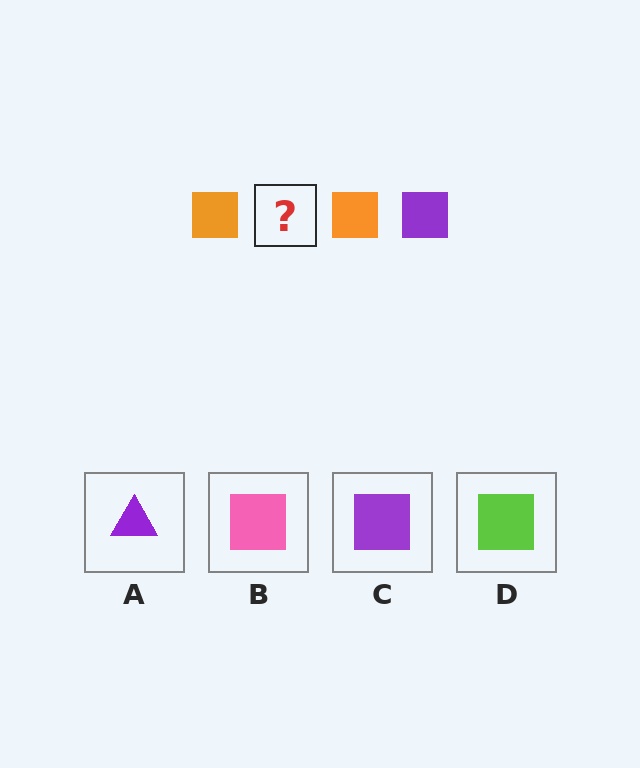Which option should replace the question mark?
Option C.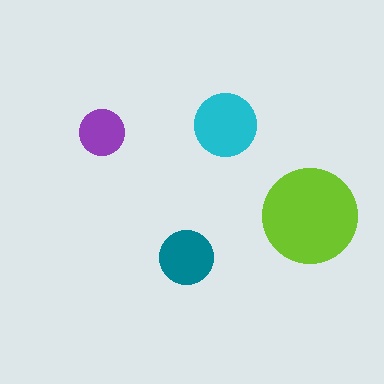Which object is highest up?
The cyan circle is topmost.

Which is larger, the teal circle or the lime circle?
The lime one.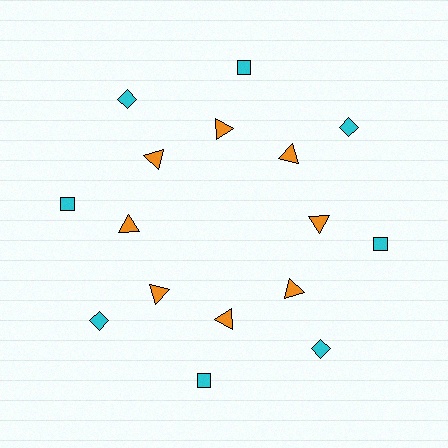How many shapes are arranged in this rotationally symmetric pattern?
There are 16 shapes, arranged in 8 groups of 2.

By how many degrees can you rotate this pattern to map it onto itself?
The pattern maps onto itself every 45 degrees of rotation.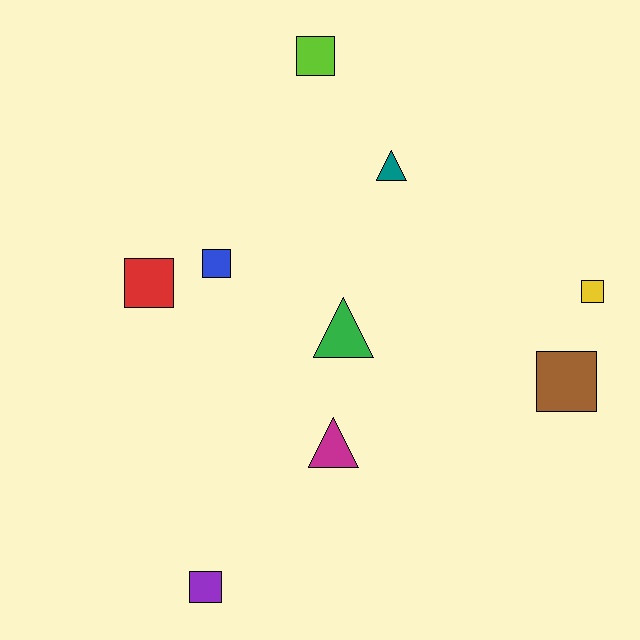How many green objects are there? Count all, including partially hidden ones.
There is 1 green object.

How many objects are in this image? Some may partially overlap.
There are 9 objects.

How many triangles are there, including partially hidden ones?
There are 3 triangles.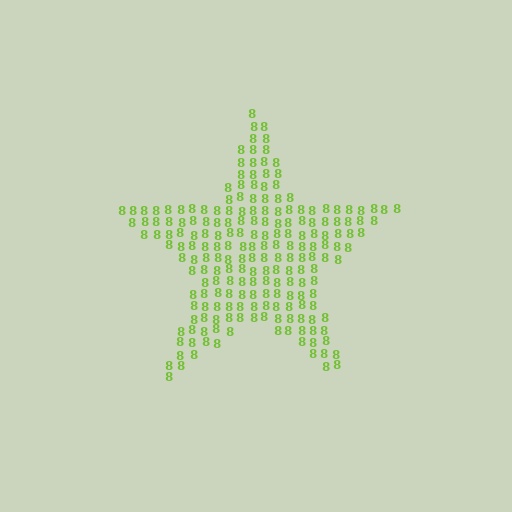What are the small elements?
The small elements are digit 8's.